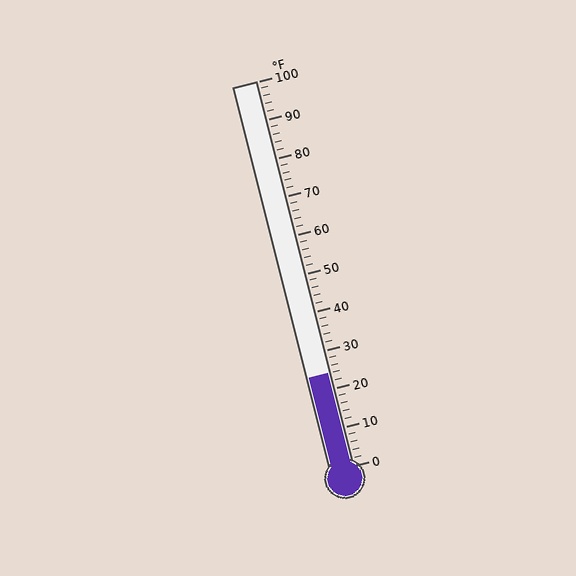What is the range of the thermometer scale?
The thermometer scale ranges from 0°F to 100°F.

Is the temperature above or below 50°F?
The temperature is below 50°F.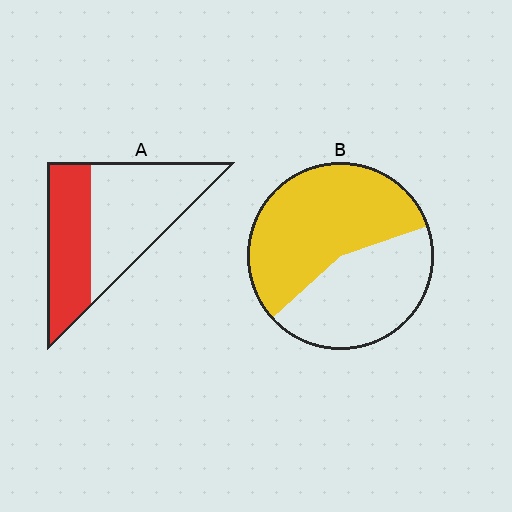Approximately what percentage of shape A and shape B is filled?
A is approximately 40% and B is approximately 55%.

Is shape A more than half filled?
No.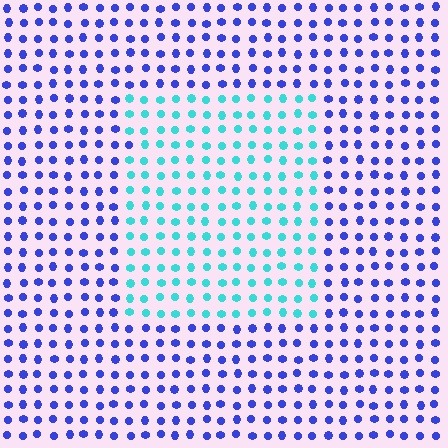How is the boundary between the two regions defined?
The boundary is defined purely by a slight shift in hue (about 58 degrees). Spacing, size, and orientation are identical on both sides.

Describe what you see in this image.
The image is filled with small blue elements in a uniform arrangement. A rectangle-shaped region is visible where the elements are tinted to a slightly different hue, forming a subtle color boundary.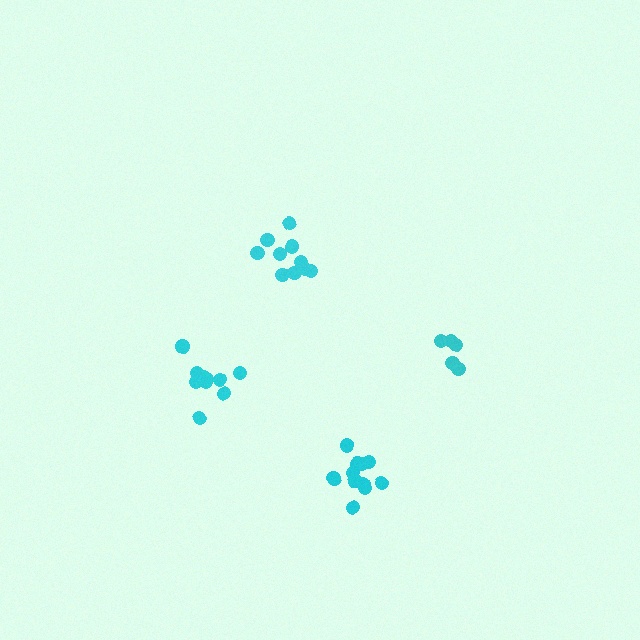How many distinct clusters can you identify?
There are 4 distinct clusters.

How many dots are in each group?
Group 1: 10 dots, Group 2: 11 dots, Group 3: 5 dots, Group 4: 11 dots (37 total).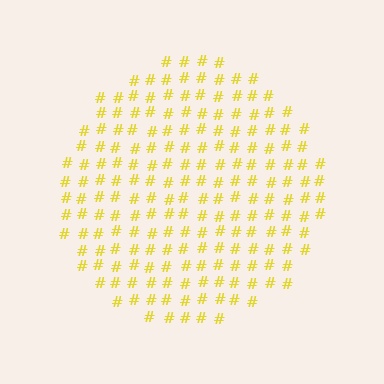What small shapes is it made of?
It is made of small hash symbols.